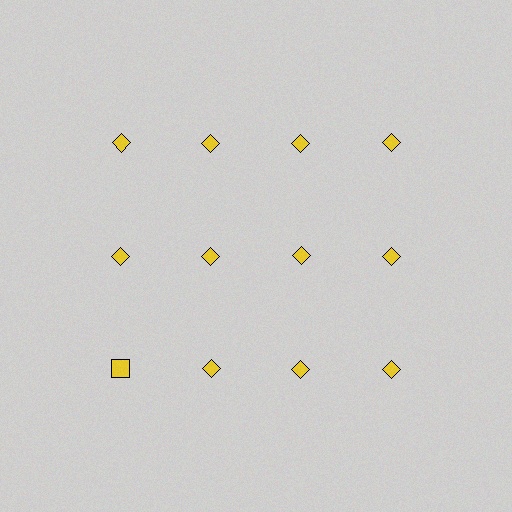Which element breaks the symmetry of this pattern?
The yellow square in the third row, leftmost column breaks the symmetry. All other shapes are yellow diamonds.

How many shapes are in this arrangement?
There are 12 shapes arranged in a grid pattern.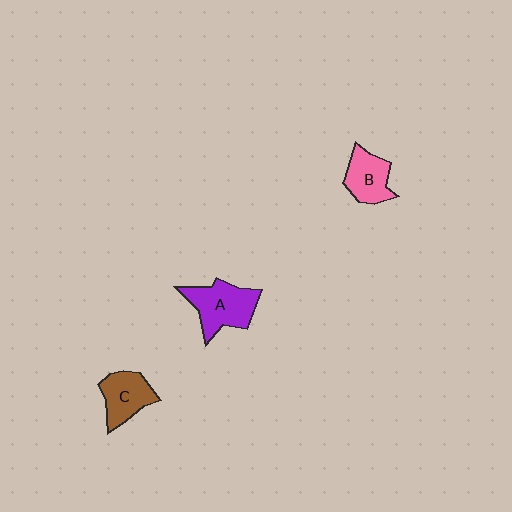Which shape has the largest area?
Shape A (purple).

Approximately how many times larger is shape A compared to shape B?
Approximately 1.4 times.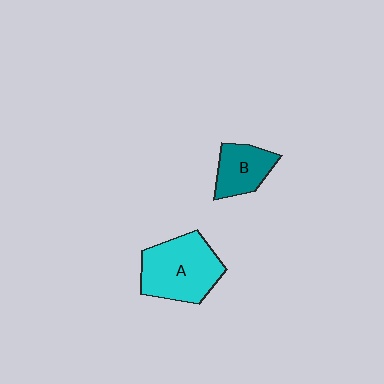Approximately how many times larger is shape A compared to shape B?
Approximately 1.7 times.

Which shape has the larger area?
Shape A (cyan).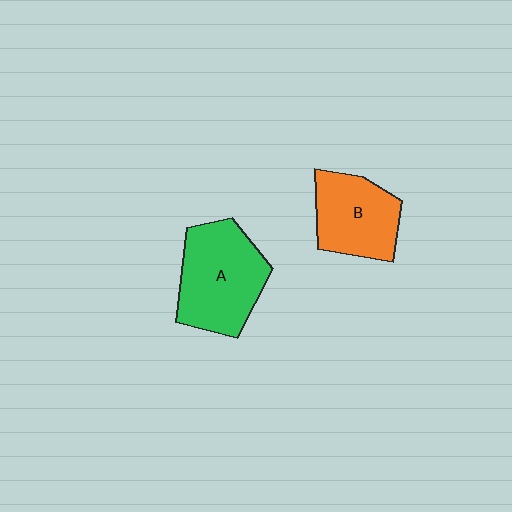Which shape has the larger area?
Shape A (green).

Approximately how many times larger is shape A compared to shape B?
Approximately 1.3 times.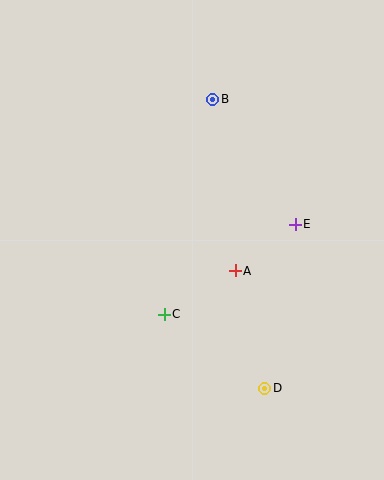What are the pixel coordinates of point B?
Point B is at (213, 99).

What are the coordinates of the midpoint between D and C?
The midpoint between D and C is at (215, 351).